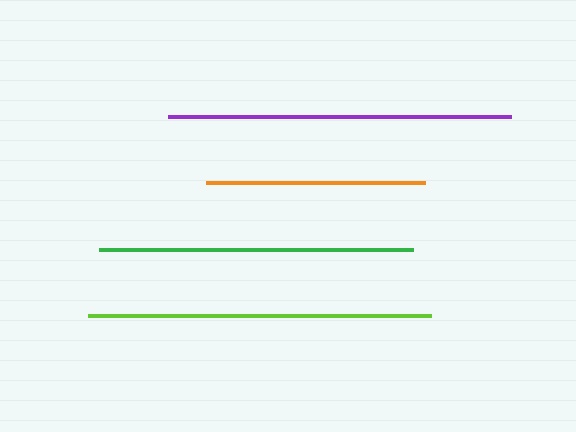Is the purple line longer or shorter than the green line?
The purple line is longer than the green line.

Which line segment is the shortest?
The orange line is the shortest at approximately 219 pixels.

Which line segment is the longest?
The lime line is the longest at approximately 343 pixels.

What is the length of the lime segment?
The lime segment is approximately 343 pixels long.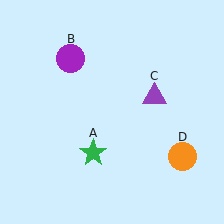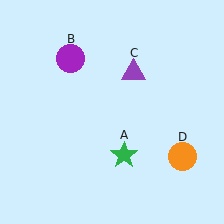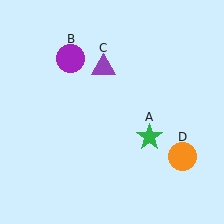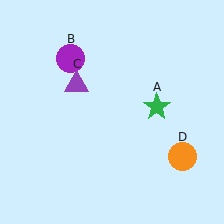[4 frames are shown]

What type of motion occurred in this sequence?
The green star (object A), purple triangle (object C) rotated counterclockwise around the center of the scene.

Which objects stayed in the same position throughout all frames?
Purple circle (object B) and orange circle (object D) remained stationary.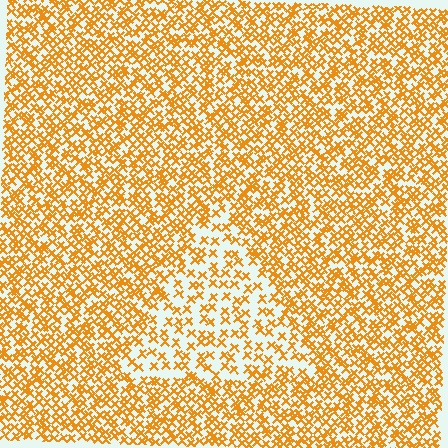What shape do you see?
I see a triangle.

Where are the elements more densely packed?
The elements are more densely packed outside the triangle boundary.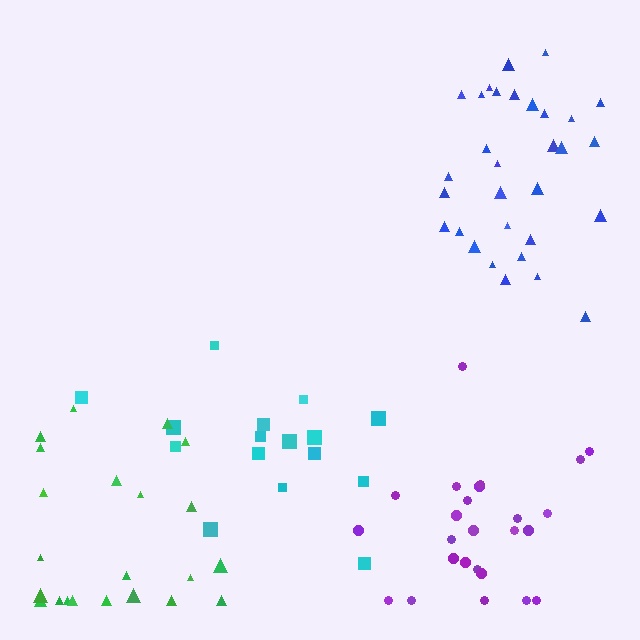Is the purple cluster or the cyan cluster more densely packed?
Purple.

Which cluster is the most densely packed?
Blue.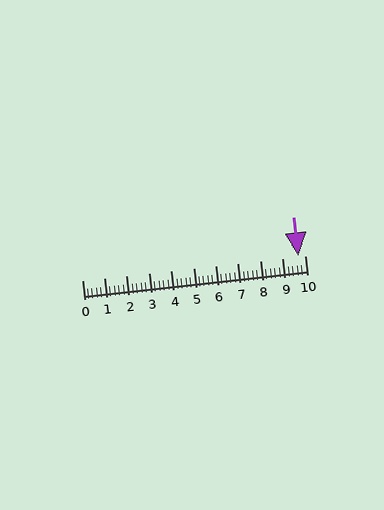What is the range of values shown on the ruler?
The ruler shows values from 0 to 10.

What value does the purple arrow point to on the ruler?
The purple arrow points to approximately 9.7.